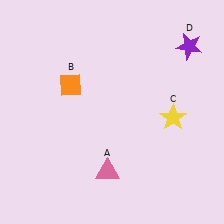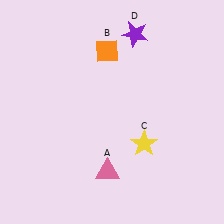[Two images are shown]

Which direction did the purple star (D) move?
The purple star (D) moved left.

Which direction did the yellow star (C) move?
The yellow star (C) moved left.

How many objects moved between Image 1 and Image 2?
3 objects moved between the two images.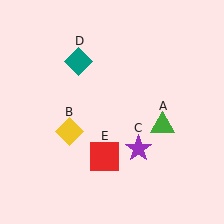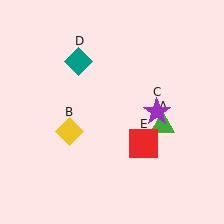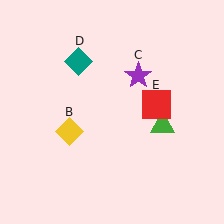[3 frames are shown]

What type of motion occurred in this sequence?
The purple star (object C), red square (object E) rotated counterclockwise around the center of the scene.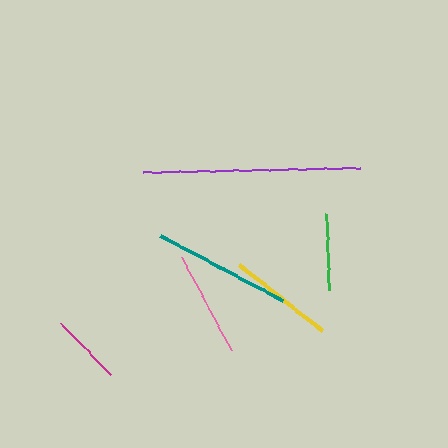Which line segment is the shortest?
The magenta line is the shortest at approximately 72 pixels.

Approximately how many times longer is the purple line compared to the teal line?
The purple line is approximately 1.6 times the length of the teal line.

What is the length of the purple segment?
The purple segment is approximately 217 pixels long.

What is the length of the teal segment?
The teal segment is approximately 139 pixels long.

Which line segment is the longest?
The purple line is the longest at approximately 217 pixels.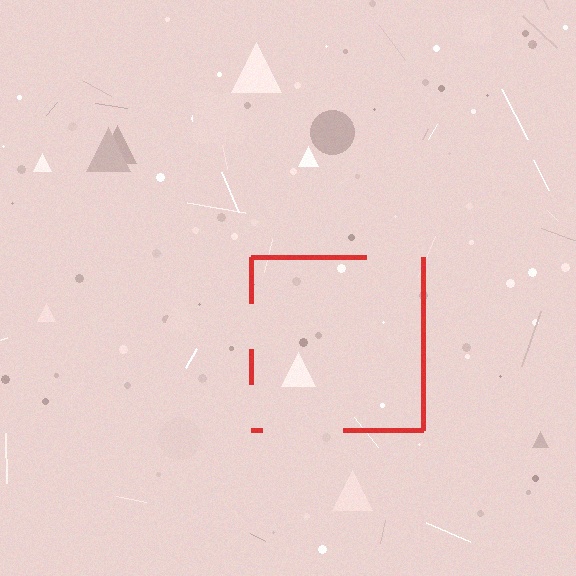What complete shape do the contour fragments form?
The contour fragments form a square.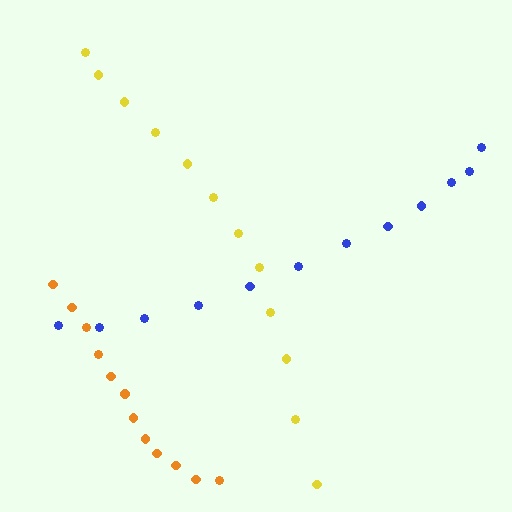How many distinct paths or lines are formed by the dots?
There are 3 distinct paths.